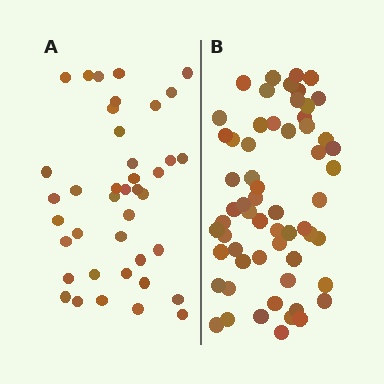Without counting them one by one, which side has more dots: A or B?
Region B (the right region) has more dots.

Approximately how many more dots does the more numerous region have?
Region B has approximately 20 more dots than region A.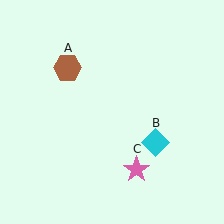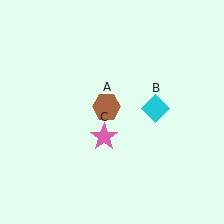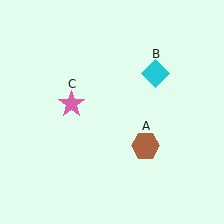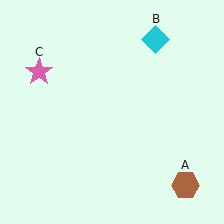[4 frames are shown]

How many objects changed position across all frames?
3 objects changed position: brown hexagon (object A), cyan diamond (object B), pink star (object C).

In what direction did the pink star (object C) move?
The pink star (object C) moved up and to the left.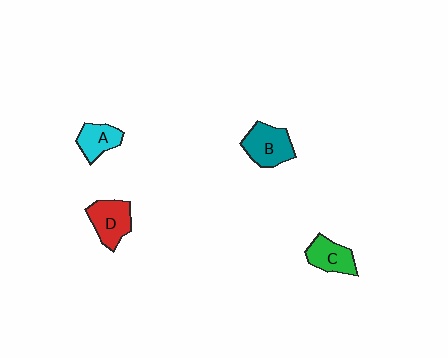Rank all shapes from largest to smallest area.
From largest to smallest: B (teal), D (red), C (green), A (cyan).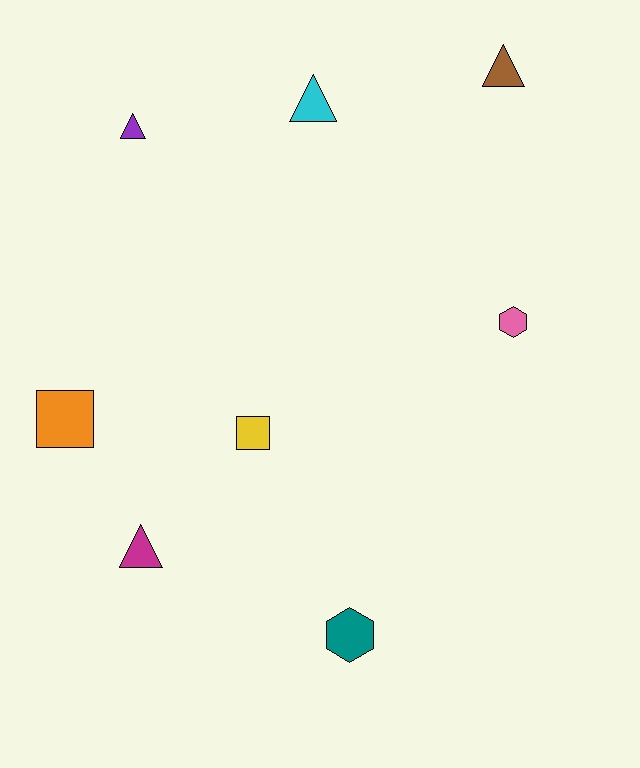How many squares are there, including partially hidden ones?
There are 2 squares.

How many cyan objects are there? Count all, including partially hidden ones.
There is 1 cyan object.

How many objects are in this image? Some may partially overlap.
There are 8 objects.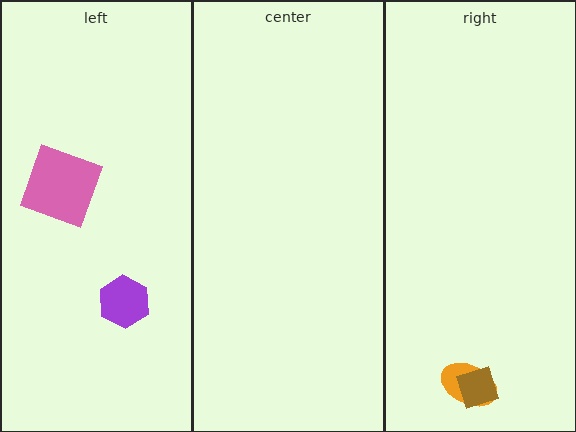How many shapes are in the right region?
2.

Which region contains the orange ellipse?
The right region.